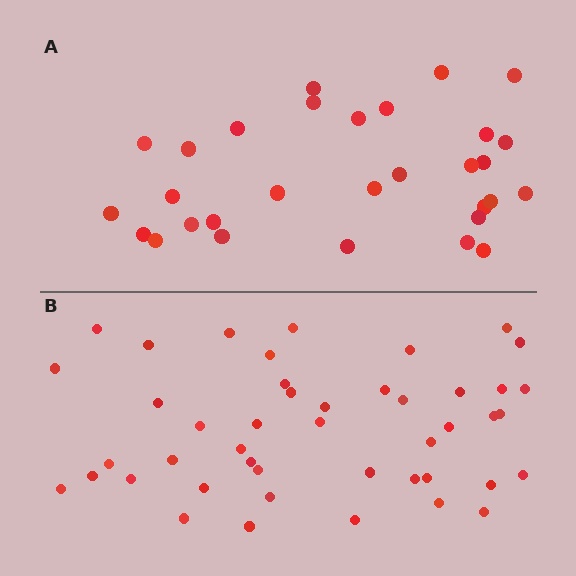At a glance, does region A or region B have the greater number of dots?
Region B (the bottom region) has more dots.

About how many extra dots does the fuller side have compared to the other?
Region B has approximately 15 more dots than region A.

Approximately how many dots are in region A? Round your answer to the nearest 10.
About 30 dots.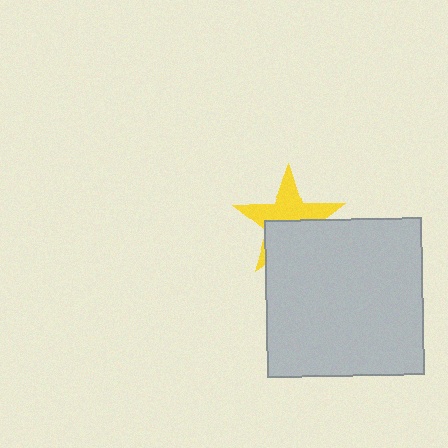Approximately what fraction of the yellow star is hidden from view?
Roughly 46% of the yellow star is hidden behind the light gray square.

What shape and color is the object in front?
The object in front is a light gray square.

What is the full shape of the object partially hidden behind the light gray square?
The partially hidden object is a yellow star.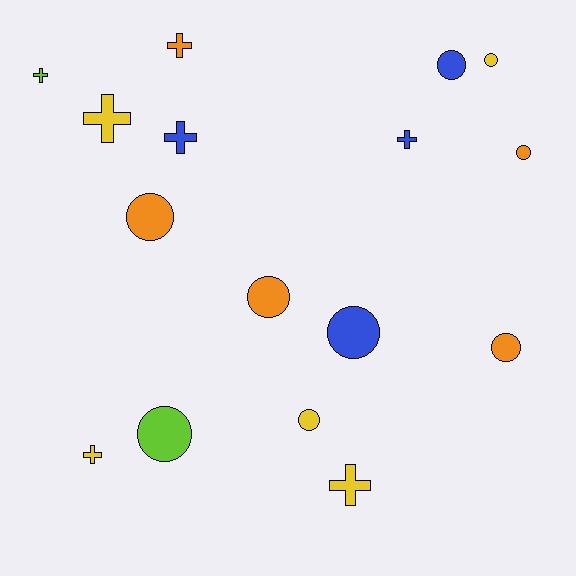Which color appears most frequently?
Orange, with 5 objects.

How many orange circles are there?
There are 4 orange circles.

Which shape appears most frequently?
Circle, with 9 objects.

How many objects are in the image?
There are 16 objects.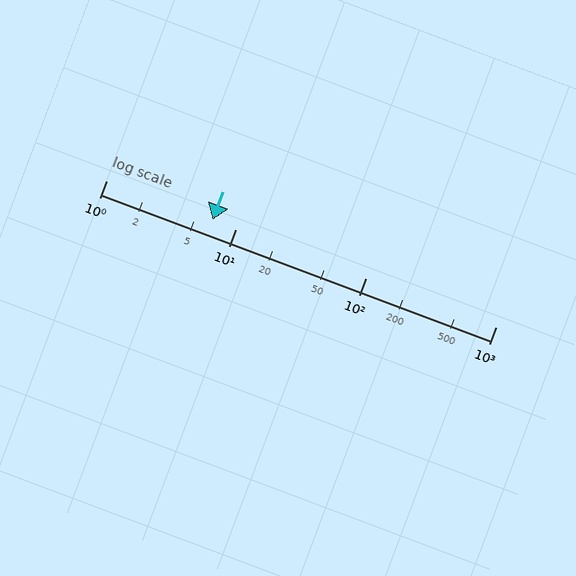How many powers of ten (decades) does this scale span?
The scale spans 3 decades, from 1 to 1000.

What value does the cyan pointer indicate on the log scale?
The pointer indicates approximately 6.6.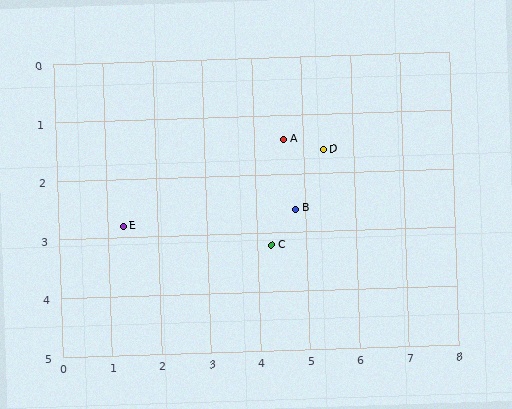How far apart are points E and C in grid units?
Points E and C are about 3.0 grid units apart.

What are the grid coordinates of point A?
Point A is at approximately (4.6, 1.4).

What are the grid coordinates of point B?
Point B is at approximately (4.8, 2.6).